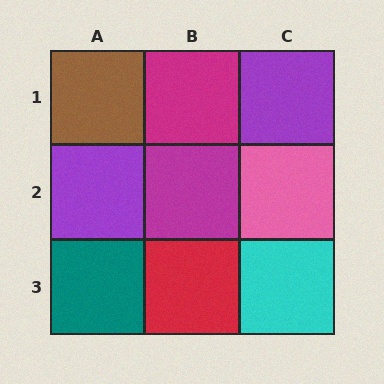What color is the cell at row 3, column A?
Teal.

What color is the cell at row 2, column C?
Pink.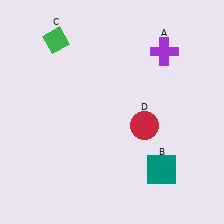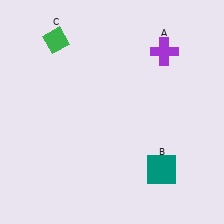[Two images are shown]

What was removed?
The red circle (D) was removed in Image 2.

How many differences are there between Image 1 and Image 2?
There is 1 difference between the two images.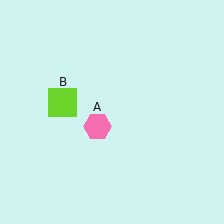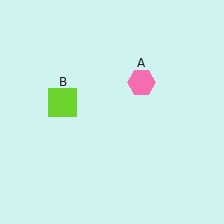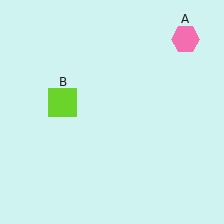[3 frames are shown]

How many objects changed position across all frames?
1 object changed position: pink hexagon (object A).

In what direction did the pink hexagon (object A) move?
The pink hexagon (object A) moved up and to the right.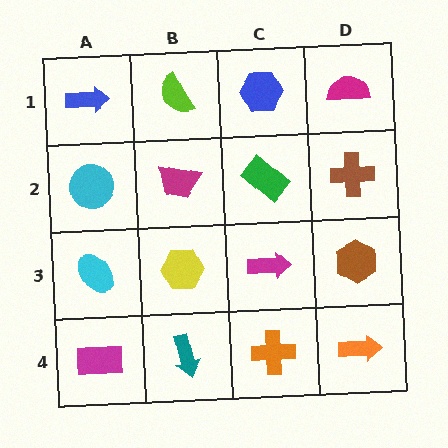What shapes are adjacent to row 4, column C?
A magenta arrow (row 3, column C), a teal arrow (row 4, column B), an orange arrow (row 4, column D).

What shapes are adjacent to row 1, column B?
A magenta trapezoid (row 2, column B), a blue arrow (row 1, column A), a blue hexagon (row 1, column C).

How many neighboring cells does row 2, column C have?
4.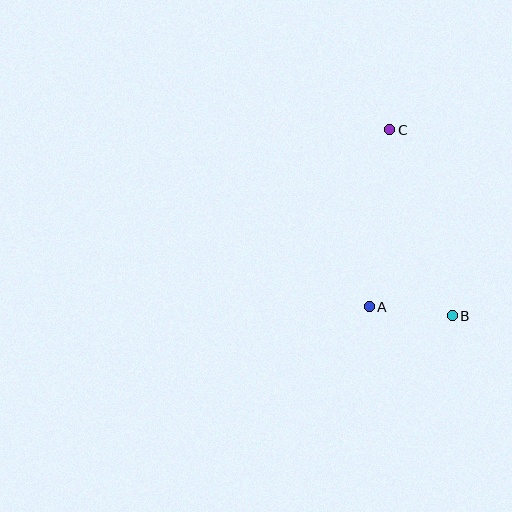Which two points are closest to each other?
Points A and B are closest to each other.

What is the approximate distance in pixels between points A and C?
The distance between A and C is approximately 178 pixels.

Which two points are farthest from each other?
Points B and C are farthest from each other.